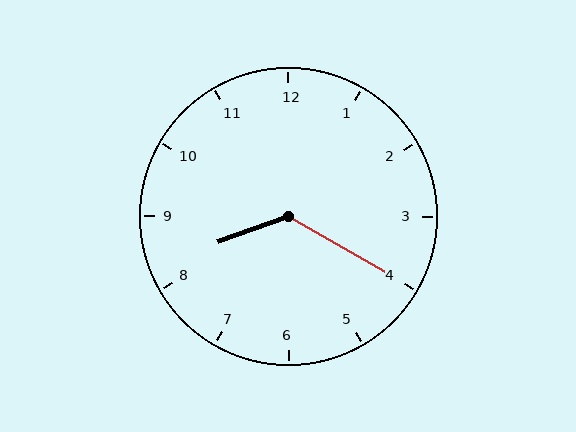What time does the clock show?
8:20.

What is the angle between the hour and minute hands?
Approximately 130 degrees.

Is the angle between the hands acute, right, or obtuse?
It is obtuse.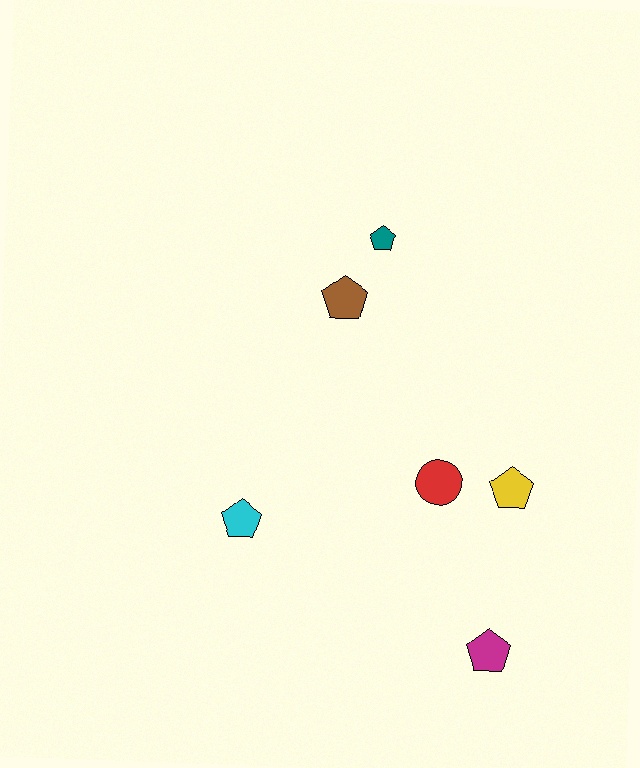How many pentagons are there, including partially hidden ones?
There are 5 pentagons.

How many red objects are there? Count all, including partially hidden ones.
There is 1 red object.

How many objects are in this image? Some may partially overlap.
There are 6 objects.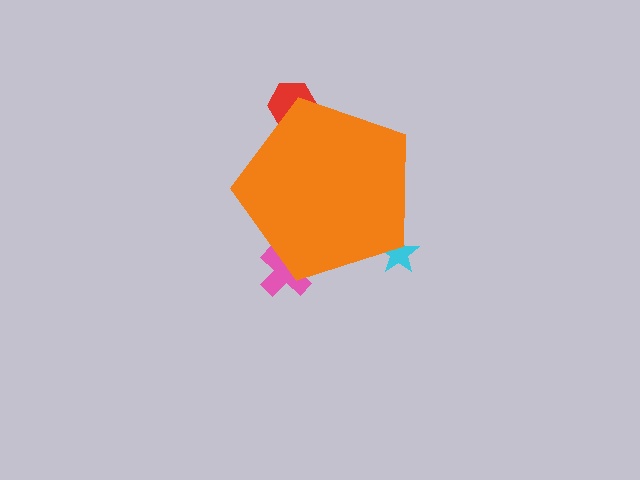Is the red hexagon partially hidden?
Yes, the red hexagon is partially hidden behind the orange pentagon.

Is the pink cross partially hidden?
Yes, the pink cross is partially hidden behind the orange pentagon.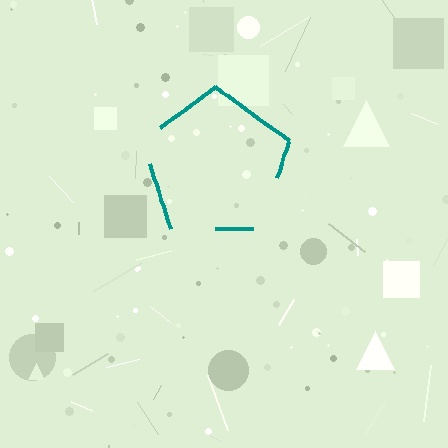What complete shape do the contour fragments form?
The contour fragments form a pentagon.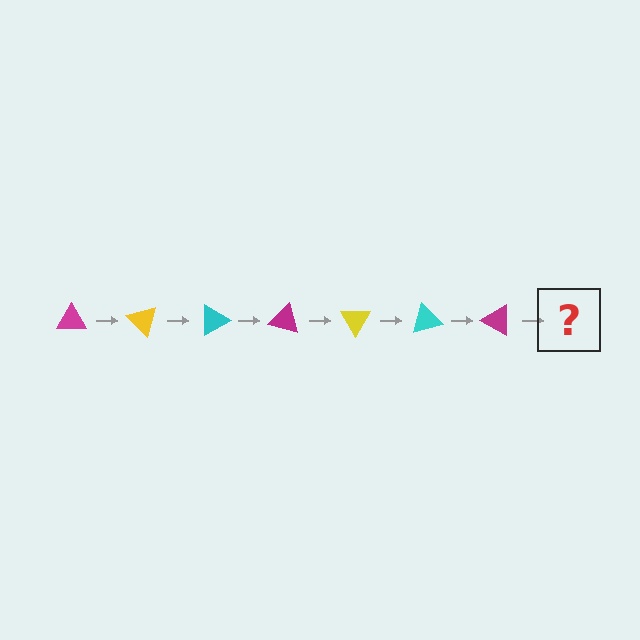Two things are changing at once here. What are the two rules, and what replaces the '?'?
The two rules are that it rotates 45 degrees each step and the color cycles through magenta, yellow, and cyan. The '?' should be a yellow triangle, rotated 315 degrees from the start.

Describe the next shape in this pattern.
It should be a yellow triangle, rotated 315 degrees from the start.